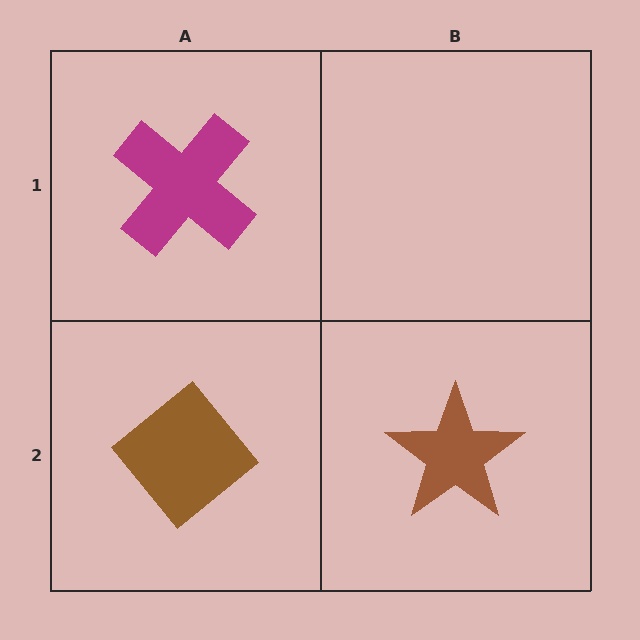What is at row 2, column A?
A brown diamond.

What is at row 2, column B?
A brown star.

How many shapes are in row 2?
2 shapes.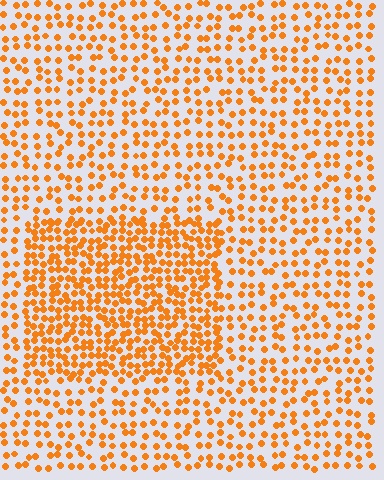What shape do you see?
I see a rectangle.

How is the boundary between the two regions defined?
The boundary is defined by a change in element density (approximately 1.9x ratio). All elements are the same color, size, and shape.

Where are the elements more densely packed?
The elements are more densely packed inside the rectangle boundary.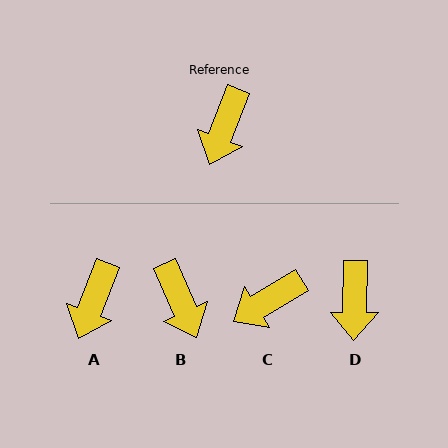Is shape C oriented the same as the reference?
No, it is off by about 37 degrees.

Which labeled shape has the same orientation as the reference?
A.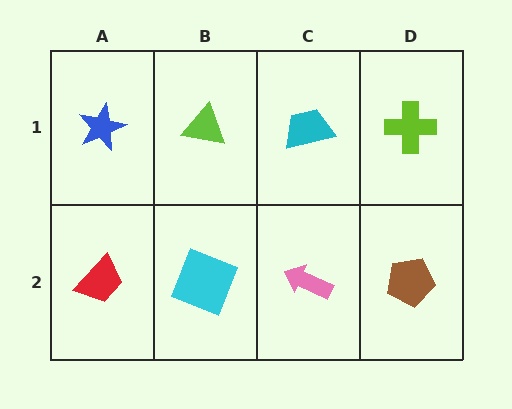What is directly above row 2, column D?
A lime cross.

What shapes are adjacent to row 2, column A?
A blue star (row 1, column A), a cyan square (row 2, column B).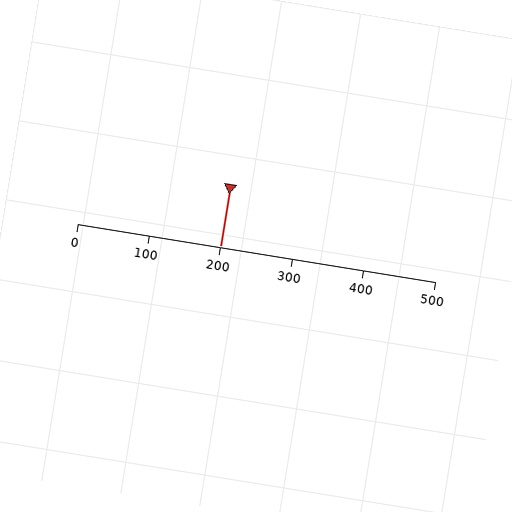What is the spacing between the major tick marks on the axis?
The major ticks are spaced 100 apart.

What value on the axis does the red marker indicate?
The marker indicates approximately 200.